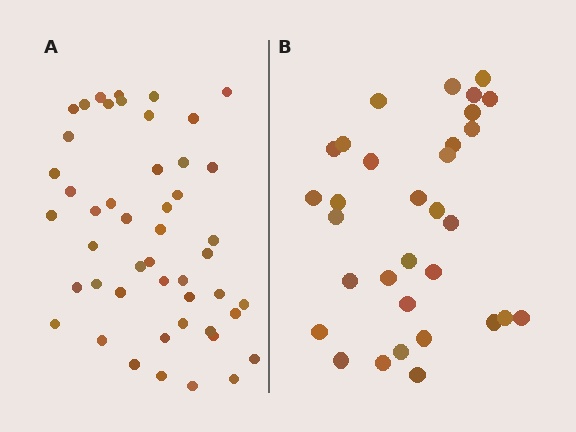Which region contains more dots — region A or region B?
Region A (the left region) has more dots.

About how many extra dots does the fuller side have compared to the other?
Region A has approximately 15 more dots than region B.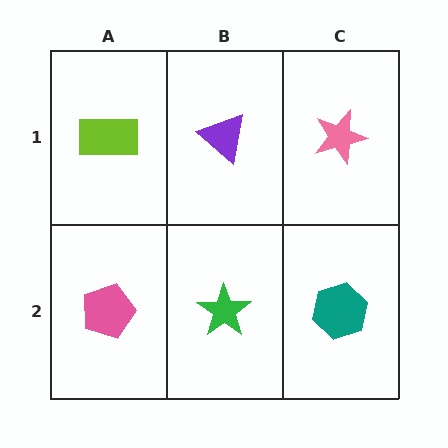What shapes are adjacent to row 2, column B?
A purple triangle (row 1, column B), a pink pentagon (row 2, column A), a teal hexagon (row 2, column C).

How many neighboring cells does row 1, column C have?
2.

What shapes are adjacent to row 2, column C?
A pink star (row 1, column C), a green star (row 2, column B).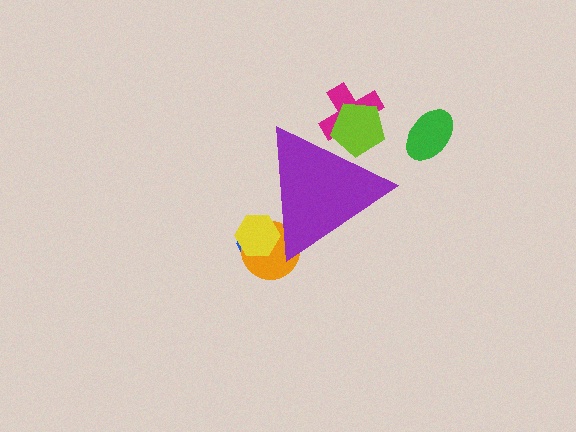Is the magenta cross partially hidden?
Yes, the magenta cross is partially hidden behind the purple triangle.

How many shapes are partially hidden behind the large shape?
5 shapes are partially hidden.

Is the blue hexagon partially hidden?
Yes, the blue hexagon is partially hidden behind the purple triangle.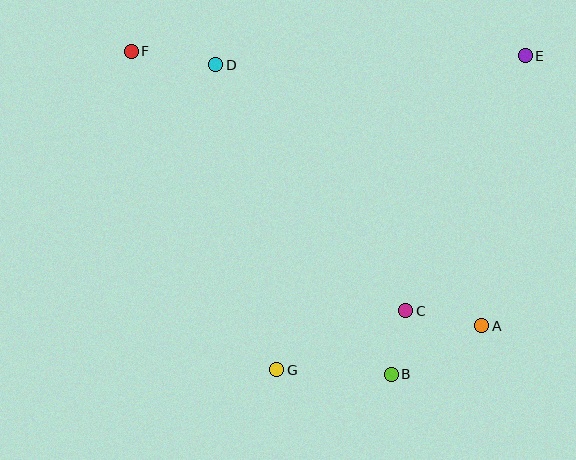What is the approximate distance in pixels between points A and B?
The distance between A and B is approximately 103 pixels.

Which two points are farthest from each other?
Points A and F are farthest from each other.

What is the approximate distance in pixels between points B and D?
The distance between B and D is approximately 356 pixels.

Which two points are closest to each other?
Points B and C are closest to each other.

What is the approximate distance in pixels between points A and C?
The distance between A and C is approximately 78 pixels.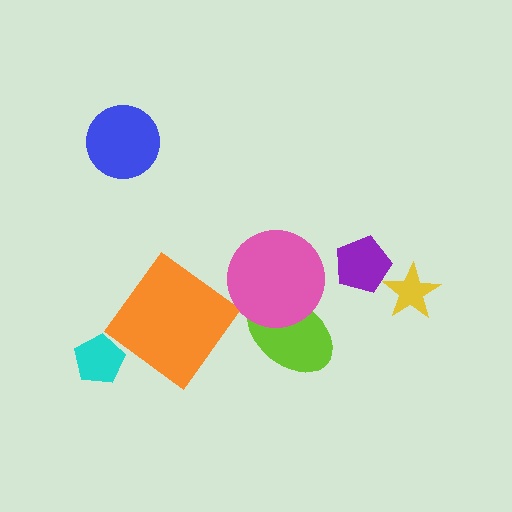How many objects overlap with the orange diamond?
0 objects overlap with the orange diamond.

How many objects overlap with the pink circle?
1 object overlaps with the pink circle.